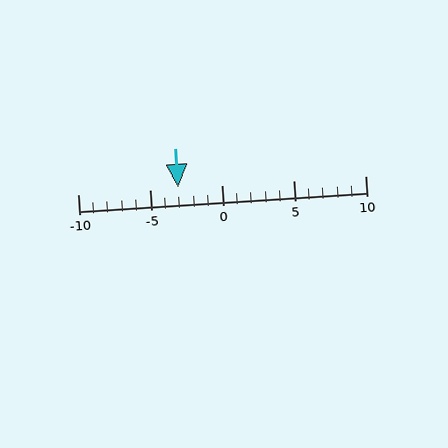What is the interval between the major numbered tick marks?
The major tick marks are spaced 5 units apart.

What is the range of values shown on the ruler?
The ruler shows values from -10 to 10.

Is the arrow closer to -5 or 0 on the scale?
The arrow is closer to -5.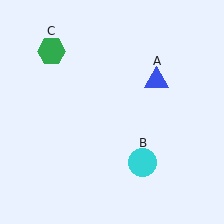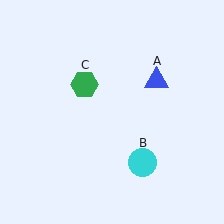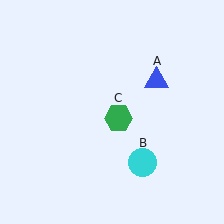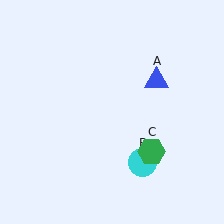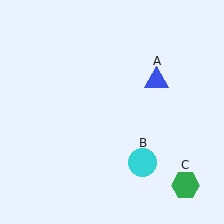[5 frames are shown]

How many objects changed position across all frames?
1 object changed position: green hexagon (object C).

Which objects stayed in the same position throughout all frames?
Blue triangle (object A) and cyan circle (object B) remained stationary.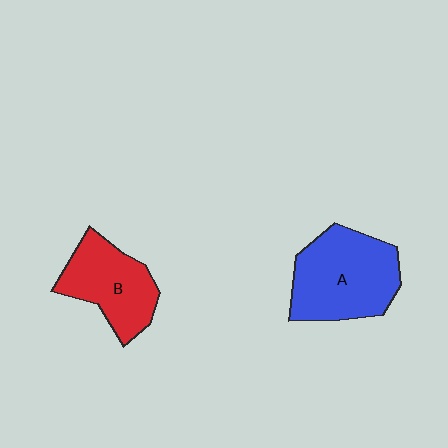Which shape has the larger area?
Shape A (blue).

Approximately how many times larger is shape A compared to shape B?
Approximately 1.3 times.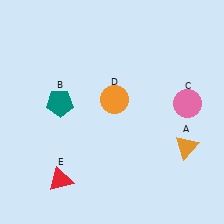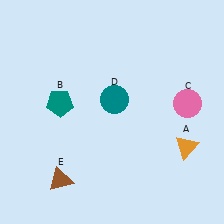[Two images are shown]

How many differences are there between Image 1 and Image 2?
There are 2 differences between the two images.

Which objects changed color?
D changed from orange to teal. E changed from red to brown.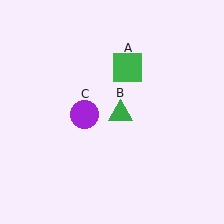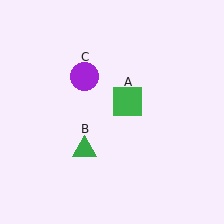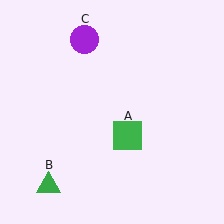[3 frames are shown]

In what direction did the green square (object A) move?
The green square (object A) moved down.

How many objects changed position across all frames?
3 objects changed position: green square (object A), green triangle (object B), purple circle (object C).